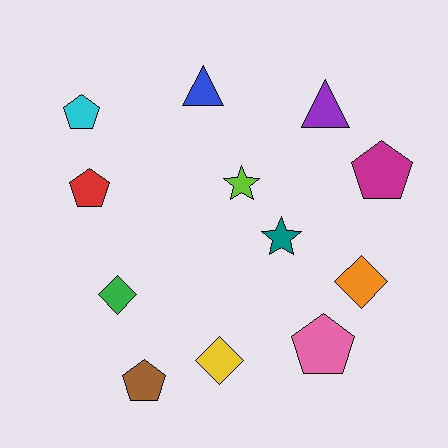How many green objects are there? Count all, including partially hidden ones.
There is 1 green object.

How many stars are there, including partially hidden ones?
There are 2 stars.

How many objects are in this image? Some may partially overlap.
There are 12 objects.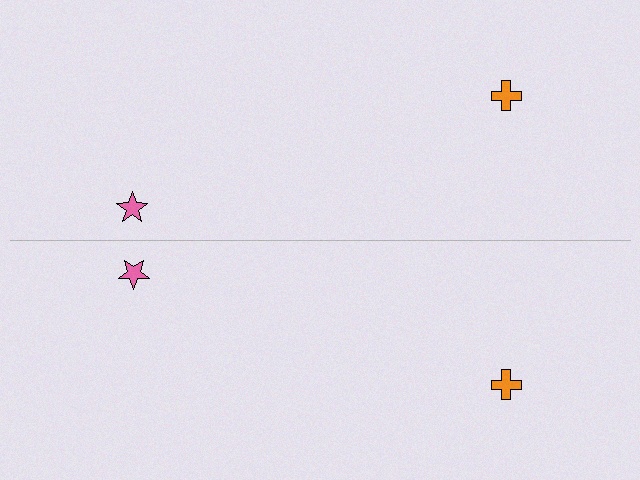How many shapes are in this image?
There are 4 shapes in this image.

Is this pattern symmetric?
Yes, this pattern has bilateral (reflection) symmetry.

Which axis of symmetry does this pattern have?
The pattern has a horizontal axis of symmetry running through the center of the image.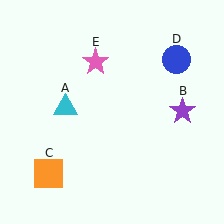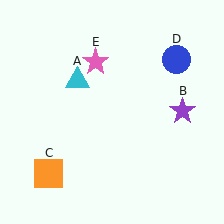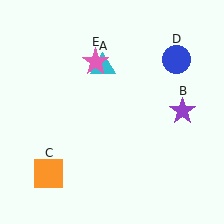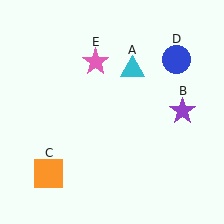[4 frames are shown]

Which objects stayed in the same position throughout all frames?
Purple star (object B) and orange square (object C) and blue circle (object D) and pink star (object E) remained stationary.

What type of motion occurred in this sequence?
The cyan triangle (object A) rotated clockwise around the center of the scene.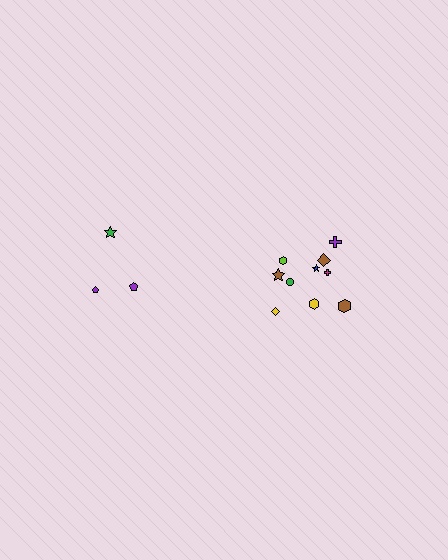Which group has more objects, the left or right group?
The right group.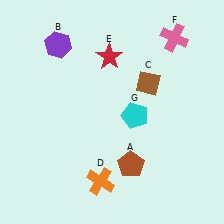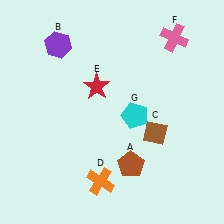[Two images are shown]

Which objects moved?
The objects that moved are: the brown diamond (C), the red star (E).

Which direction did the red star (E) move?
The red star (E) moved down.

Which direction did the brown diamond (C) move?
The brown diamond (C) moved down.